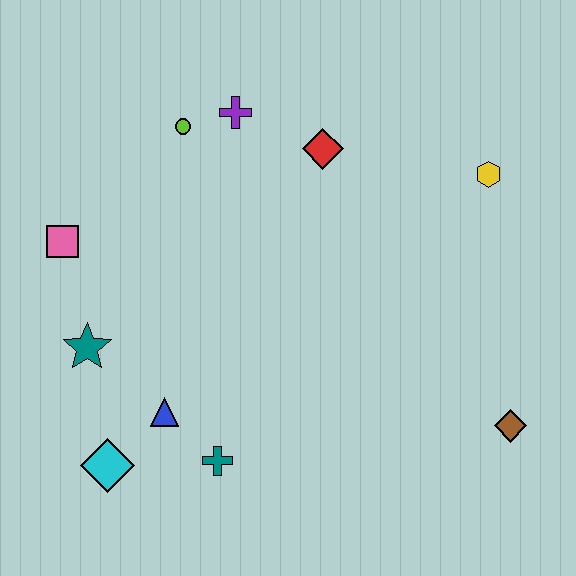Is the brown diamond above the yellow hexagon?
No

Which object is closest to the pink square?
The teal star is closest to the pink square.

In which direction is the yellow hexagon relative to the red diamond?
The yellow hexagon is to the right of the red diamond.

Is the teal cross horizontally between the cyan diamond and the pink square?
No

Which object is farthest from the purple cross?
The brown diamond is farthest from the purple cross.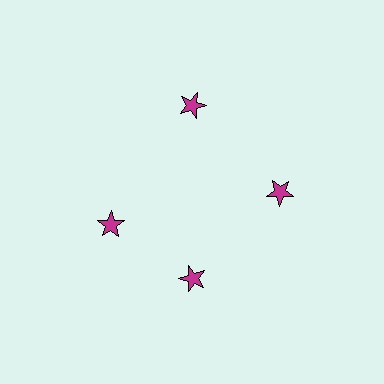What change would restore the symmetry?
The symmetry would be restored by rotating it back into even spacing with its neighbors so that all 4 stars sit at equal angles and equal distance from the center.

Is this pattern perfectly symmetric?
No. The 4 magenta stars are arranged in a ring, but one element near the 9 o'clock position is rotated out of alignment along the ring, breaking the 4-fold rotational symmetry.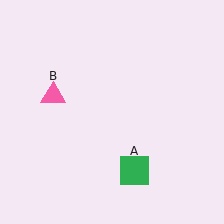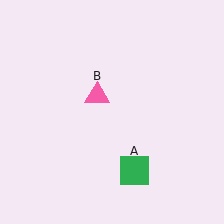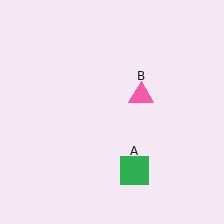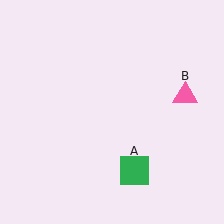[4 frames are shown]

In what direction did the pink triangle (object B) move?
The pink triangle (object B) moved right.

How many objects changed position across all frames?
1 object changed position: pink triangle (object B).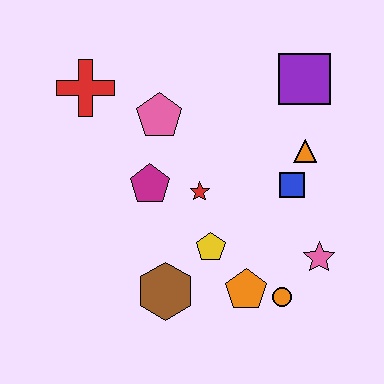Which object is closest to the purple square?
The orange triangle is closest to the purple square.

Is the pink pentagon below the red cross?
Yes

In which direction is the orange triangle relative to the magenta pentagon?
The orange triangle is to the right of the magenta pentagon.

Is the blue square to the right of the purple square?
No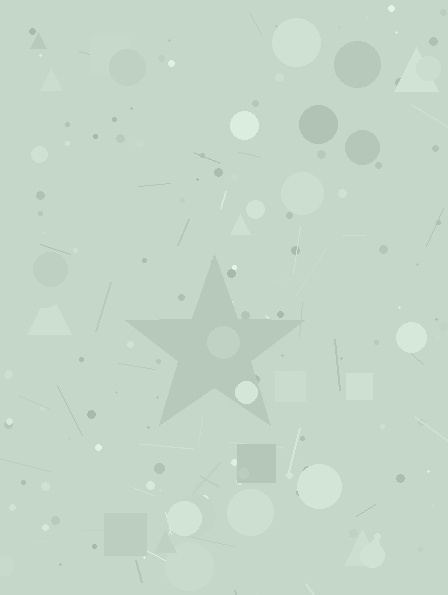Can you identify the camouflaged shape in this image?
The camouflaged shape is a star.